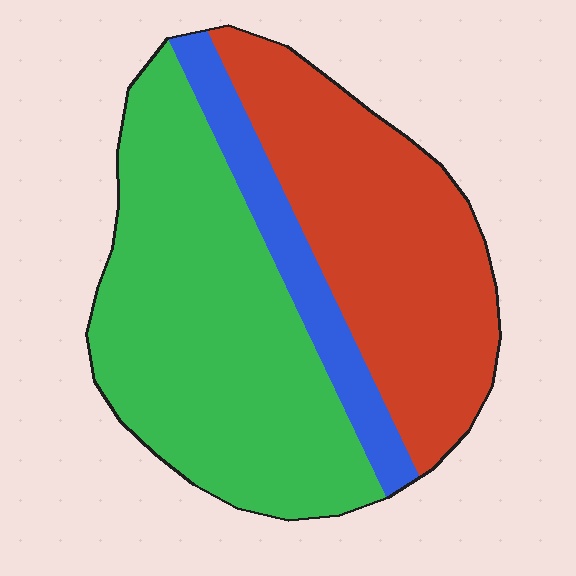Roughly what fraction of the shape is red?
Red covers roughly 40% of the shape.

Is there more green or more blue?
Green.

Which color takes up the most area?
Green, at roughly 50%.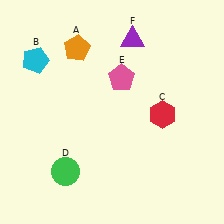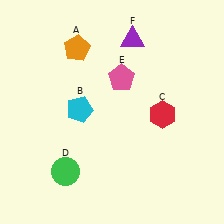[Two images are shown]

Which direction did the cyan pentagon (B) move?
The cyan pentagon (B) moved down.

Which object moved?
The cyan pentagon (B) moved down.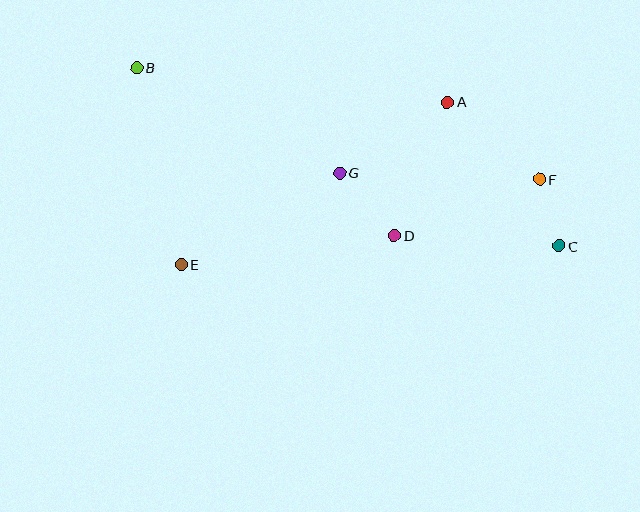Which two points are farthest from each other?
Points B and C are farthest from each other.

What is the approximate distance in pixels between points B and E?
The distance between B and E is approximately 201 pixels.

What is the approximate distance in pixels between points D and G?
The distance between D and G is approximately 83 pixels.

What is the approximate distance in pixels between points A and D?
The distance between A and D is approximately 143 pixels.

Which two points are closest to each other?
Points C and F are closest to each other.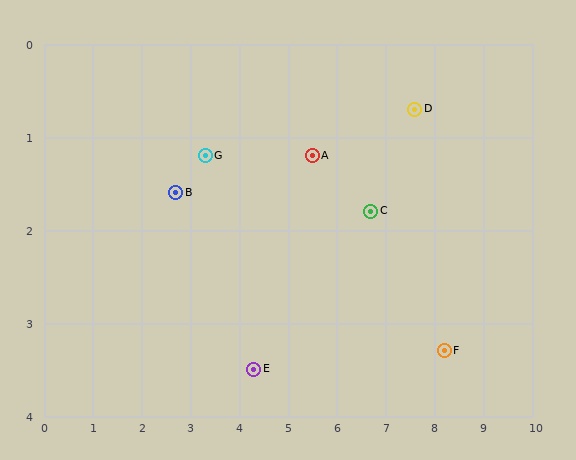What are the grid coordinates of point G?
Point G is at approximately (3.3, 1.2).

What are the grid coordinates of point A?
Point A is at approximately (5.5, 1.2).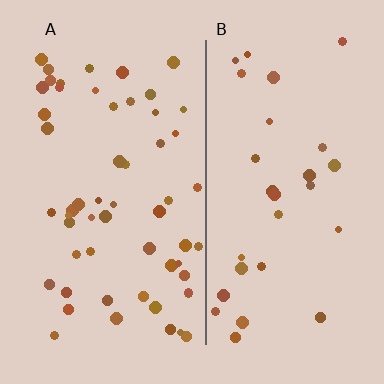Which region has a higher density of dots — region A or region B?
A (the left).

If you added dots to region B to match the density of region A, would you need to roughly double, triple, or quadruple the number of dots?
Approximately double.